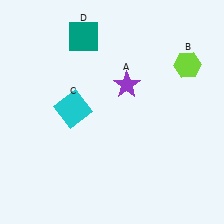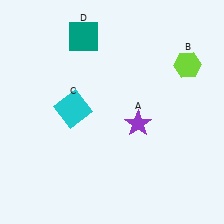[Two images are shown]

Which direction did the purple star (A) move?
The purple star (A) moved down.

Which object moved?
The purple star (A) moved down.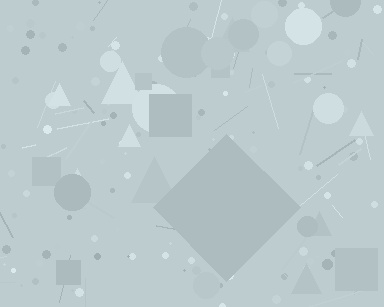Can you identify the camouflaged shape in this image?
The camouflaged shape is a diamond.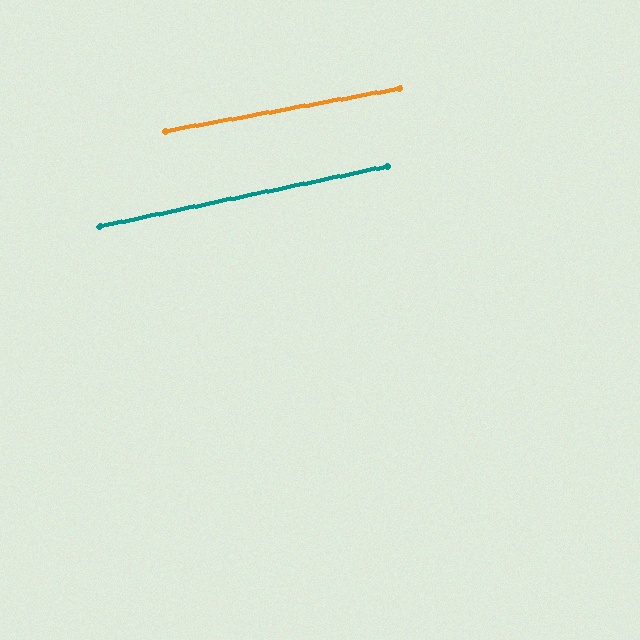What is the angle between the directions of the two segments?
Approximately 2 degrees.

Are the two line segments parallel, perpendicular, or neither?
Parallel — their directions differ by only 1.6°.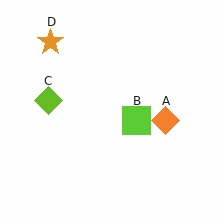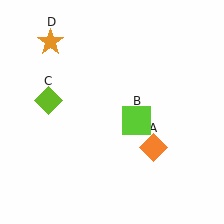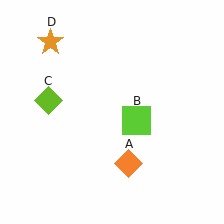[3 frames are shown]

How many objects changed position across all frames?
1 object changed position: orange diamond (object A).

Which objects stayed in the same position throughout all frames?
Lime square (object B) and lime diamond (object C) and orange star (object D) remained stationary.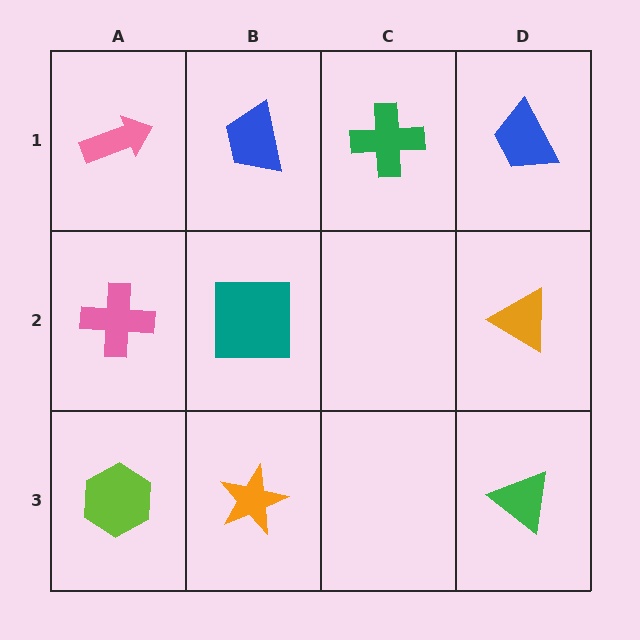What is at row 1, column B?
A blue trapezoid.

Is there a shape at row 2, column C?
No, that cell is empty.